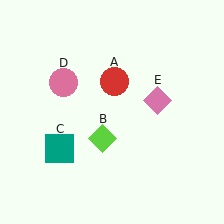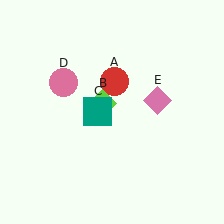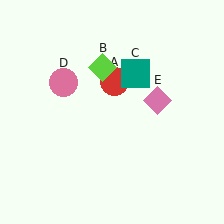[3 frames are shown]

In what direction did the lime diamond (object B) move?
The lime diamond (object B) moved up.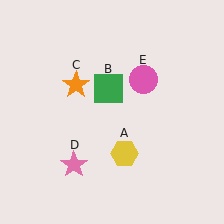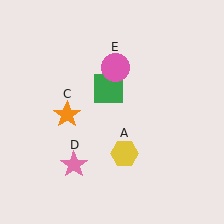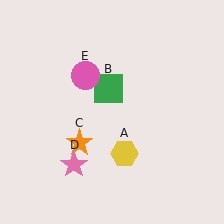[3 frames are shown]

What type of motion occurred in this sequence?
The orange star (object C), pink circle (object E) rotated counterclockwise around the center of the scene.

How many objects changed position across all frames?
2 objects changed position: orange star (object C), pink circle (object E).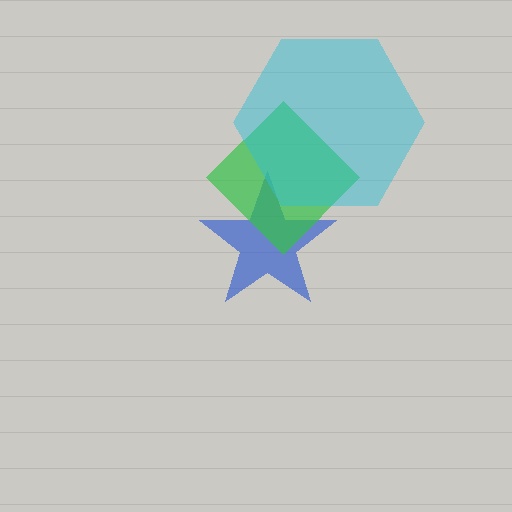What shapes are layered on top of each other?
The layered shapes are: a blue star, a green diamond, a cyan hexagon.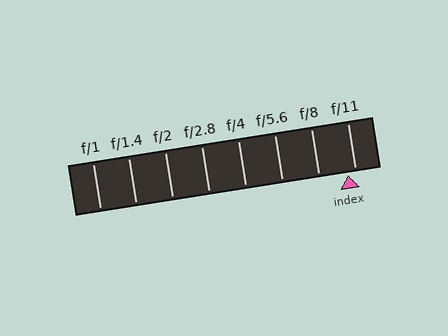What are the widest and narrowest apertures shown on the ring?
The widest aperture shown is f/1 and the narrowest is f/11.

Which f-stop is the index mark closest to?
The index mark is closest to f/11.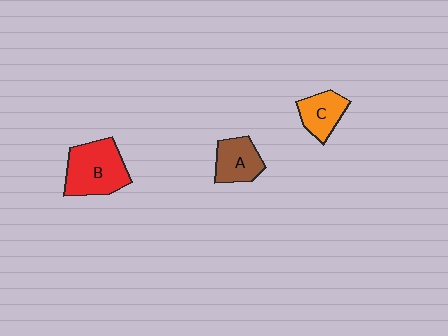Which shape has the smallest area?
Shape C (orange).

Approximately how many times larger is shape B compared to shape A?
Approximately 1.6 times.